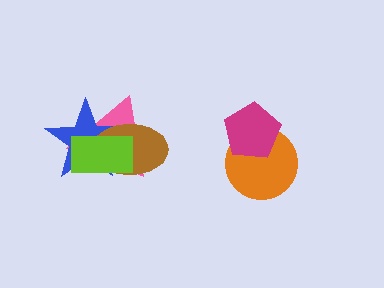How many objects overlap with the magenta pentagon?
1 object overlaps with the magenta pentagon.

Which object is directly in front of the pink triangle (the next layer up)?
The blue star is directly in front of the pink triangle.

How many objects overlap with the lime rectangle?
3 objects overlap with the lime rectangle.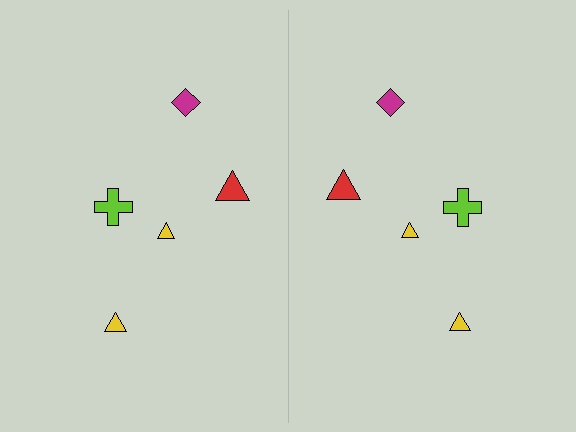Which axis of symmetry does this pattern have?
The pattern has a vertical axis of symmetry running through the center of the image.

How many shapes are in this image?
There are 10 shapes in this image.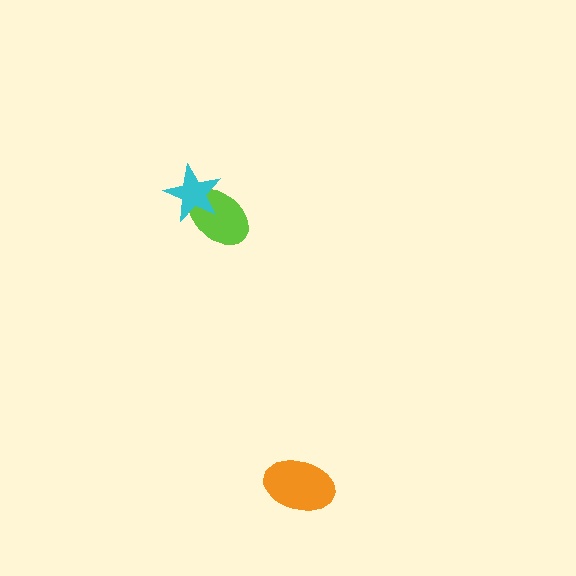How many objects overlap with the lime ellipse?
1 object overlaps with the lime ellipse.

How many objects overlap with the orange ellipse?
0 objects overlap with the orange ellipse.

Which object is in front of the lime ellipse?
The cyan star is in front of the lime ellipse.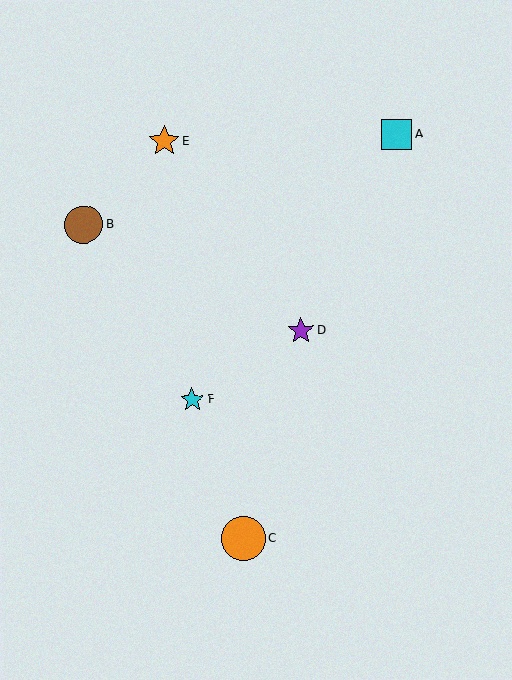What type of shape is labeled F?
Shape F is a cyan star.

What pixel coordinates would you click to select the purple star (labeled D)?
Click at (301, 331) to select the purple star D.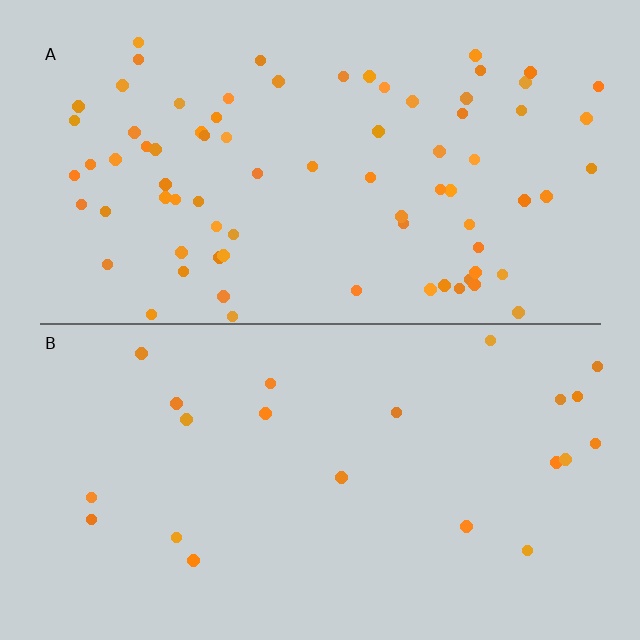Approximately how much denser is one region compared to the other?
Approximately 3.5× — region A over region B.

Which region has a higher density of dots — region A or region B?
A (the top).